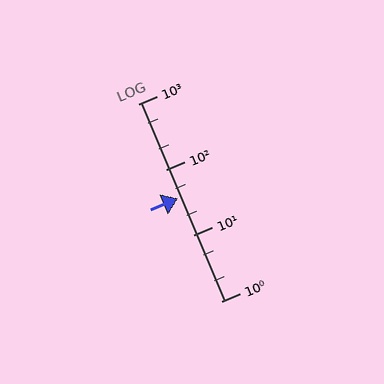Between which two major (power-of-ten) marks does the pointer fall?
The pointer is between 10 and 100.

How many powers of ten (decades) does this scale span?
The scale spans 3 decades, from 1 to 1000.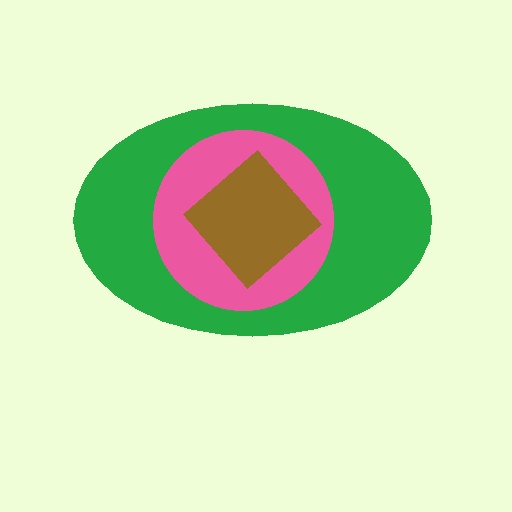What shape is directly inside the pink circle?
The brown diamond.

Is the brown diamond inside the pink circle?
Yes.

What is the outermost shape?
The green ellipse.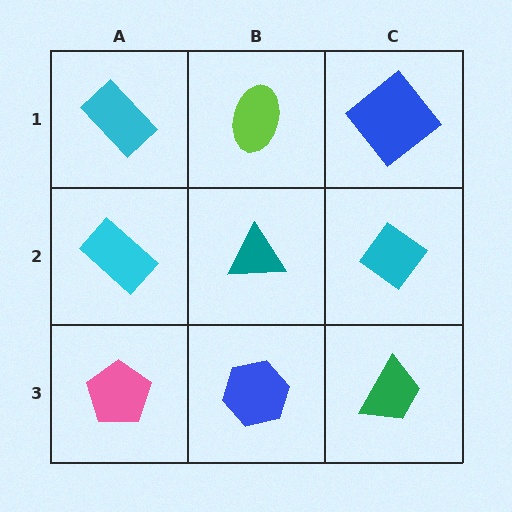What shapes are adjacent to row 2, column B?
A lime ellipse (row 1, column B), a blue hexagon (row 3, column B), a cyan rectangle (row 2, column A), a cyan diamond (row 2, column C).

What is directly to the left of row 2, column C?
A teal triangle.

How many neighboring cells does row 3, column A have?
2.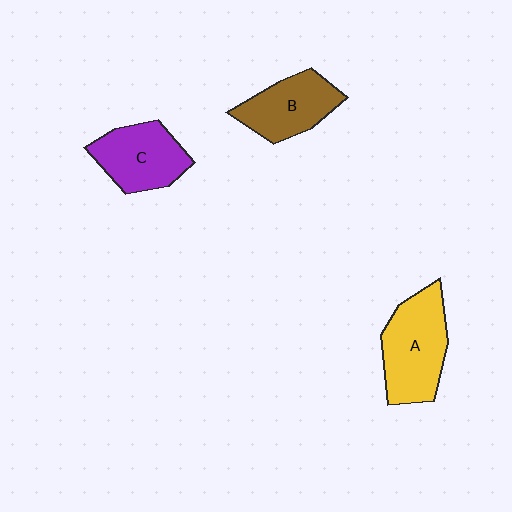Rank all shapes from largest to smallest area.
From largest to smallest: A (yellow), C (purple), B (brown).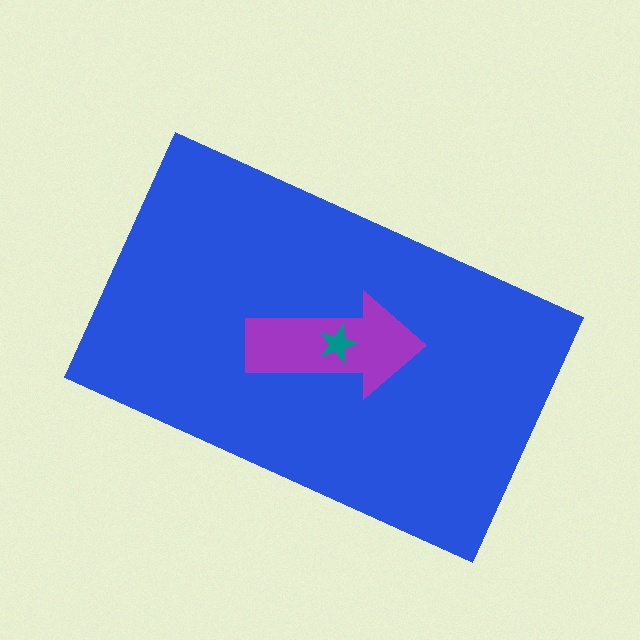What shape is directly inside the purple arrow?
The teal star.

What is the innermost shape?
The teal star.